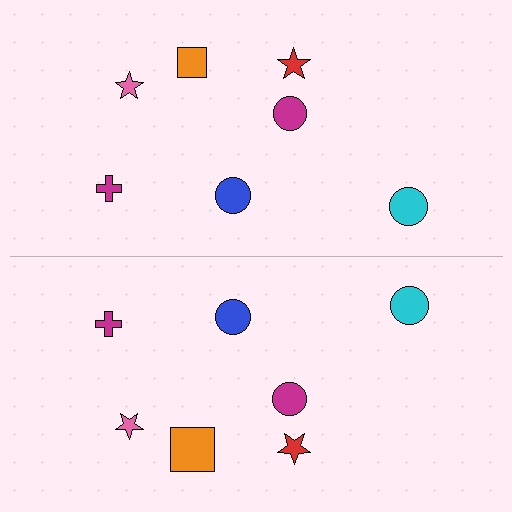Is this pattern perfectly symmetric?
No, the pattern is not perfectly symmetric. The orange square on the bottom side has a different size than its mirror counterpart.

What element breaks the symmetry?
The orange square on the bottom side has a different size than its mirror counterpart.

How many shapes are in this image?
There are 14 shapes in this image.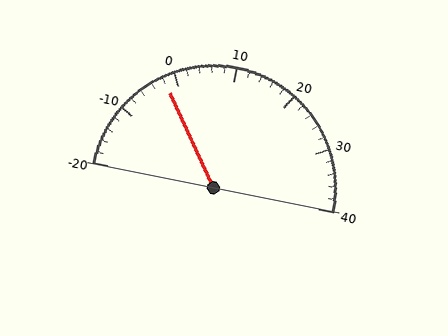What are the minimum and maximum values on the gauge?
The gauge ranges from -20 to 40.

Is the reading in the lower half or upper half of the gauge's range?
The reading is in the lower half of the range (-20 to 40).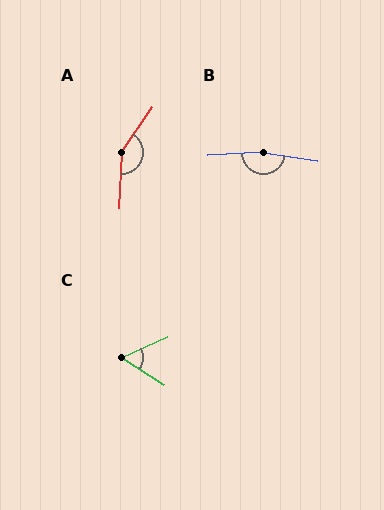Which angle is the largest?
B, at approximately 169 degrees.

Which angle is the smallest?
C, at approximately 57 degrees.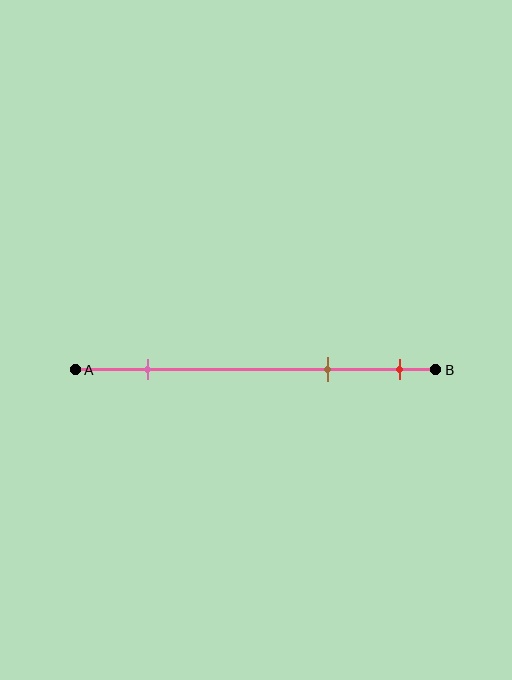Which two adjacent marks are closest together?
The brown and red marks are the closest adjacent pair.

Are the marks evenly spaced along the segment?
No, the marks are not evenly spaced.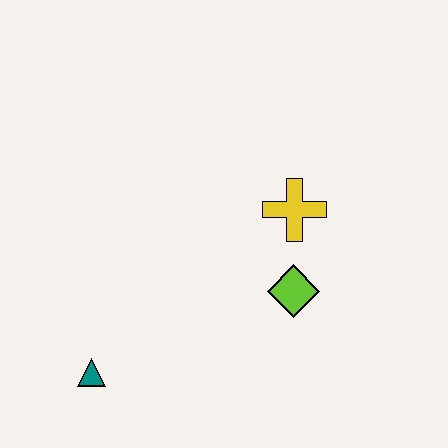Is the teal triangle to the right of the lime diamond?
No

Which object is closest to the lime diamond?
The yellow cross is closest to the lime diamond.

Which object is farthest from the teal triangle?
The yellow cross is farthest from the teal triangle.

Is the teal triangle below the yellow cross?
Yes